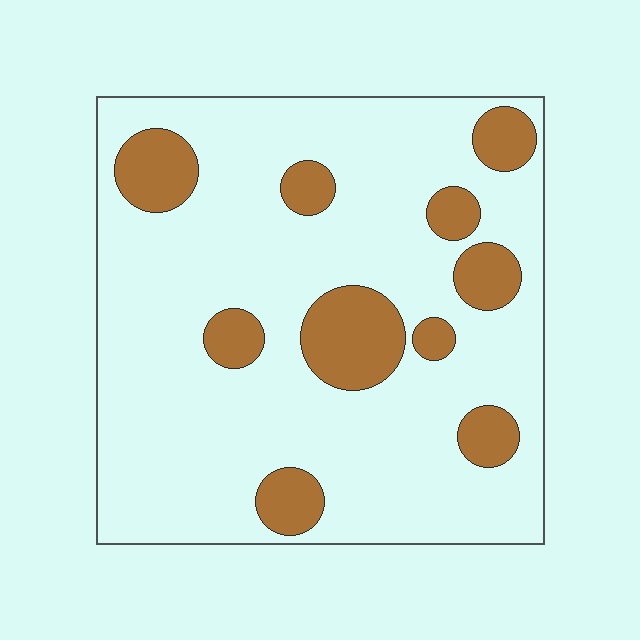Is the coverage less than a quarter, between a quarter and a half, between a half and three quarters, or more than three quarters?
Less than a quarter.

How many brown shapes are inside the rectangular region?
10.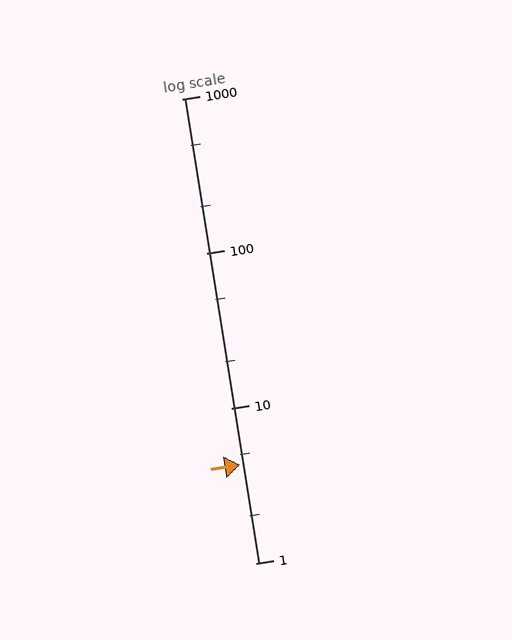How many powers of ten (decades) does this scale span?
The scale spans 3 decades, from 1 to 1000.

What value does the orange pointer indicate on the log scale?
The pointer indicates approximately 4.3.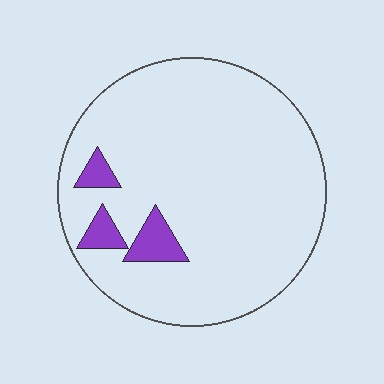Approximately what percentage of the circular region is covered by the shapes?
Approximately 10%.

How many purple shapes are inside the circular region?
3.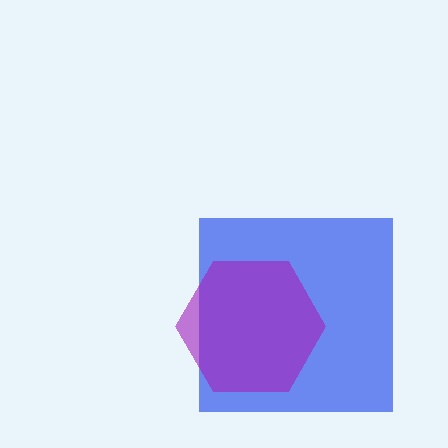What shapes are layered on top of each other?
The layered shapes are: a blue square, a purple hexagon.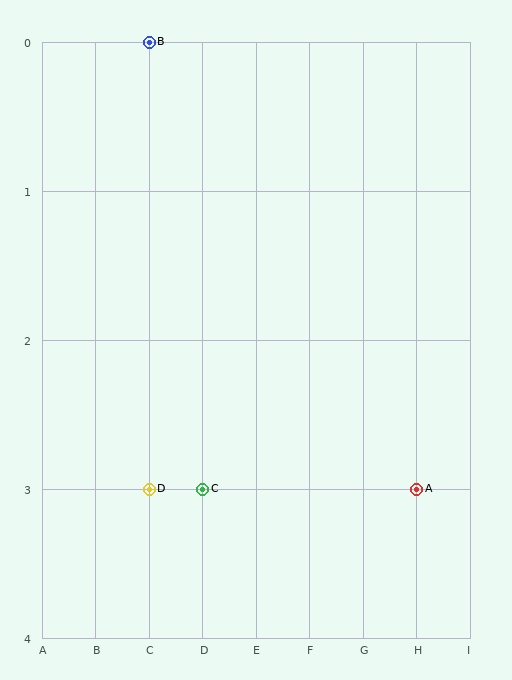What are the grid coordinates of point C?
Point C is at grid coordinates (D, 3).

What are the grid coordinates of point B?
Point B is at grid coordinates (C, 0).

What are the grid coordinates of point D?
Point D is at grid coordinates (C, 3).